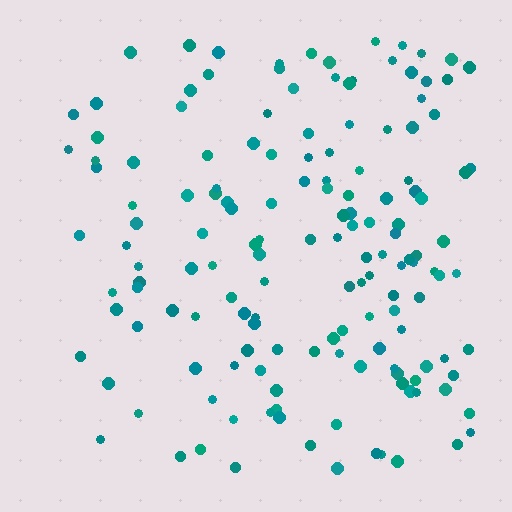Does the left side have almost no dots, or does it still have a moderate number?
Still a moderate number, just noticeably fewer than the right.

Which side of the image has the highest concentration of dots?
The right.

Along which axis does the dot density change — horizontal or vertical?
Horizontal.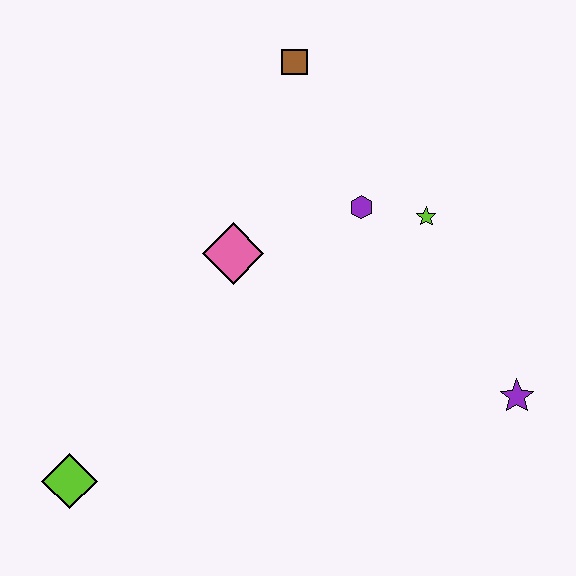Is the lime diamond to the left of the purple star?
Yes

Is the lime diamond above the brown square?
No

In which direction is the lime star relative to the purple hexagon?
The lime star is to the right of the purple hexagon.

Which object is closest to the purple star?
The lime star is closest to the purple star.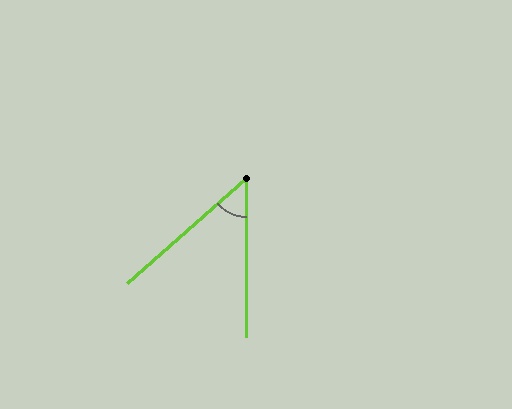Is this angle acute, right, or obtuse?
It is acute.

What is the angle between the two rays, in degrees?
Approximately 49 degrees.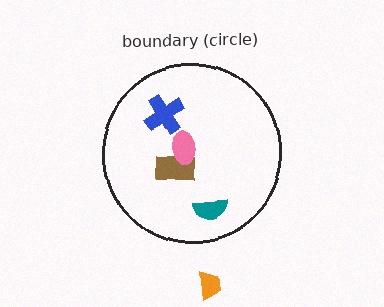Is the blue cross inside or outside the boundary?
Inside.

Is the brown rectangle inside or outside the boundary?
Inside.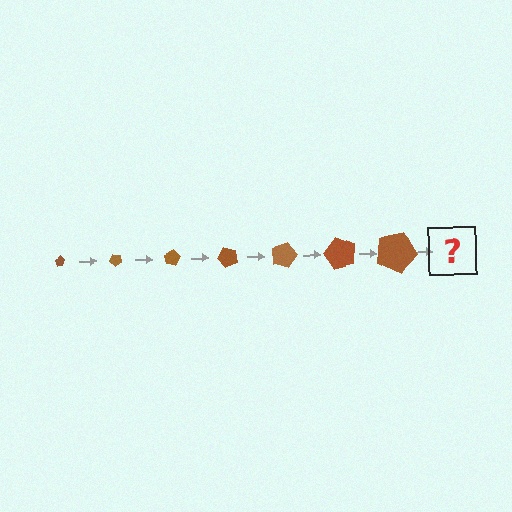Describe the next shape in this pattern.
It should be a pentagon, larger than the previous one and rotated 280 degrees from the start.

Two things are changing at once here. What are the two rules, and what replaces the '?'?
The two rules are that the pentagon grows larger each step and it rotates 40 degrees each step. The '?' should be a pentagon, larger than the previous one and rotated 280 degrees from the start.